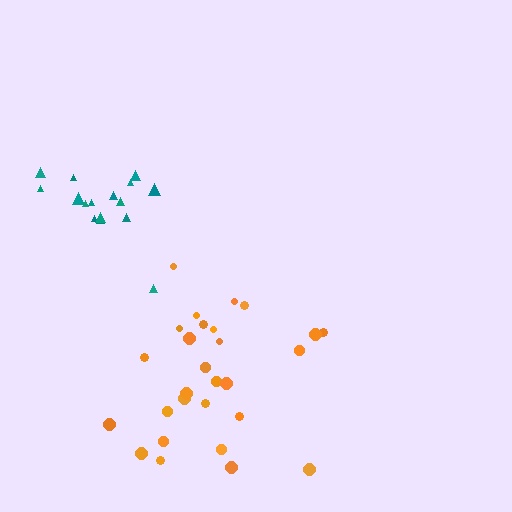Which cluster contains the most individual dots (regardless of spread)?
Orange (28).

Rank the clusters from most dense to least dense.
teal, orange.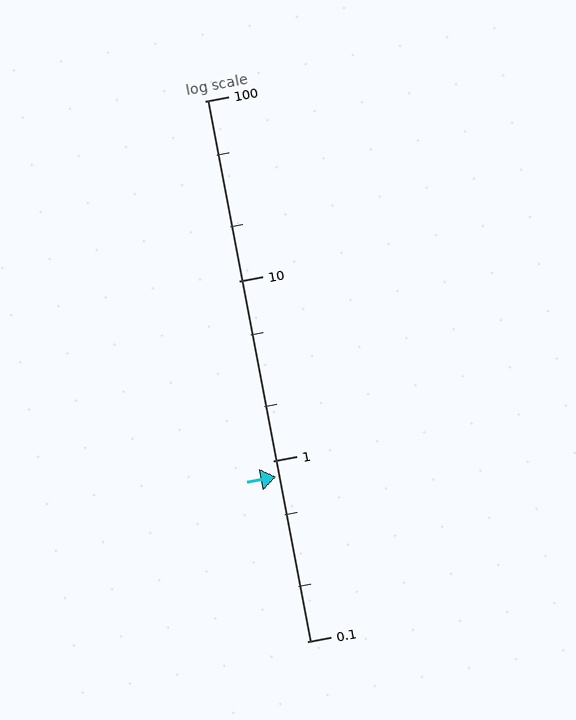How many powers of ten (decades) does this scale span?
The scale spans 3 decades, from 0.1 to 100.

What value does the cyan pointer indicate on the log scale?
The pointer indicates approximately 0.82.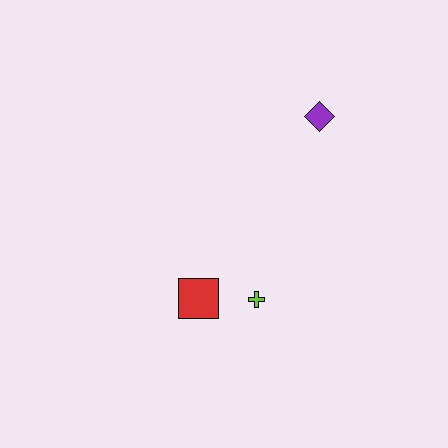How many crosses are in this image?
There is 1 cross.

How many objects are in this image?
There are 3 objects.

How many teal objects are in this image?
There are no teal objects.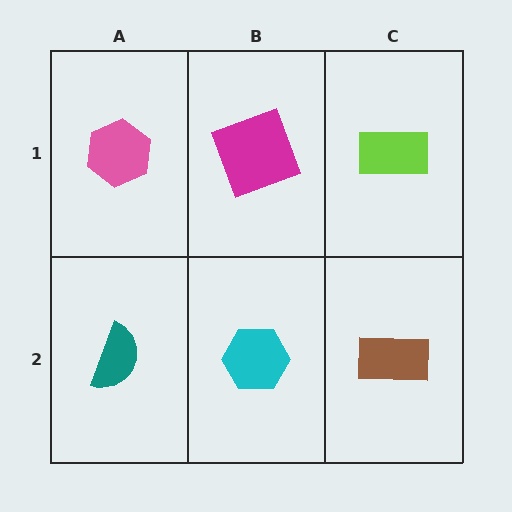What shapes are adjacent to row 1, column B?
A cyan hexagon (row 2, column B), a pink hexagon (row 1, column A), a lime rectangle (row 1, column C).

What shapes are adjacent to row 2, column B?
A magenta square (row 1, column B), a teal semicircle (row 2, column A), a brown rectangle (row 2, column C).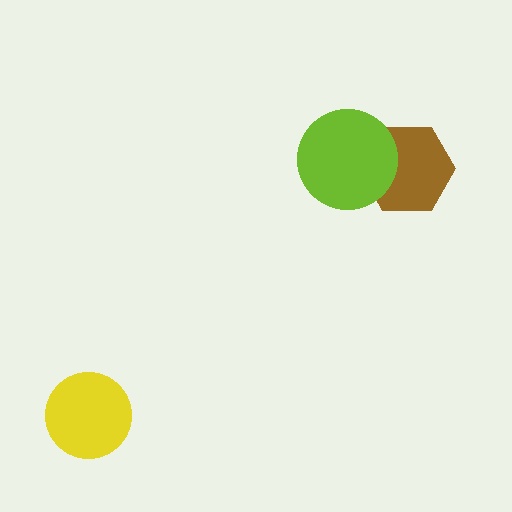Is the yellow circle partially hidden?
No, no other shape covers it.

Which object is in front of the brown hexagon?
The lime circle is in front of the brown hexagon.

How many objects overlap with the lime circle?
1 object overlaps with the lime circle.